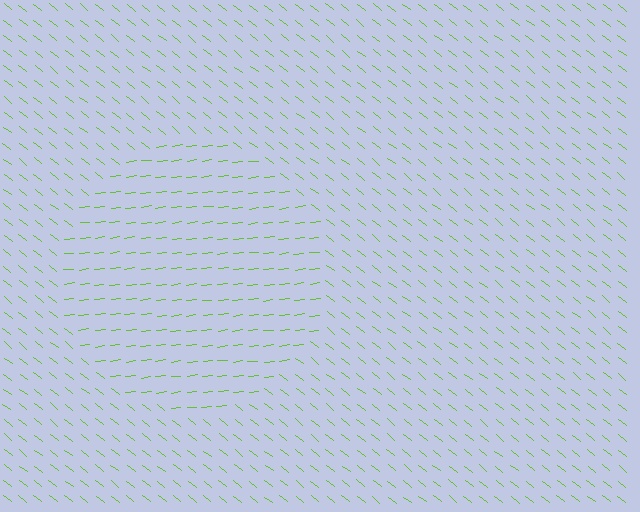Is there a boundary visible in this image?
Yes, there is a texture boundary formed by a change in line orientation.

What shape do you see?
I see a circle.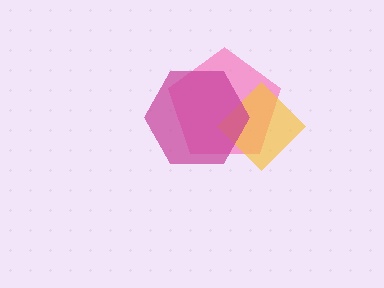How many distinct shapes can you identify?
There are 3 distinct shapes: a pink pentagon, a yellow diamond, a magenta hexagon.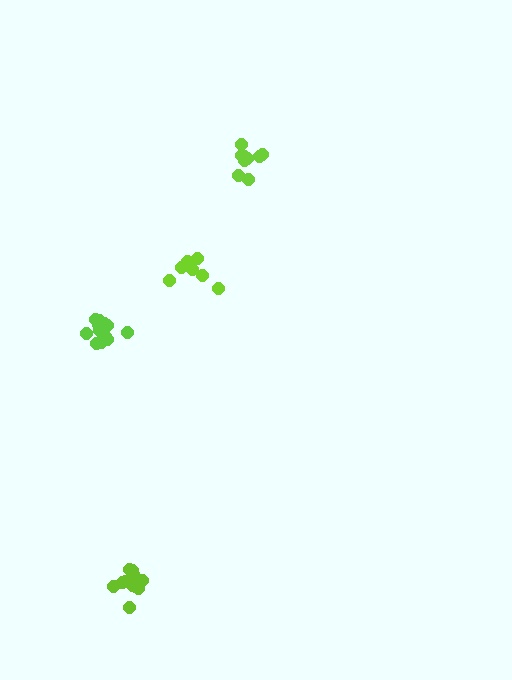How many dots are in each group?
Group 1: 12 dots, Group 2: 8 dots, Group 3: 9 dots, Group 4: 12 dots (41 total).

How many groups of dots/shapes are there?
There are 4 groups.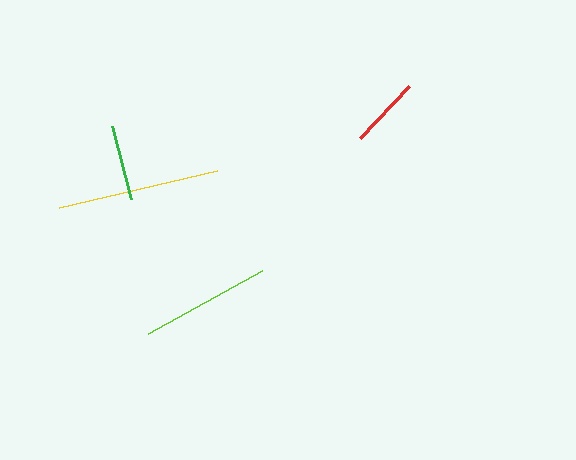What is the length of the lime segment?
The lime segment is approximately 130 pixels long.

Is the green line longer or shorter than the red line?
The green line is longer than the red line.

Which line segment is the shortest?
The red line is the shortest at approximately 71 pixels.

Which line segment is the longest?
The yellow line is the longest at approximately 162 pixels.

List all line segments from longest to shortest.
From longest to shortest: yellow, lime, green, red.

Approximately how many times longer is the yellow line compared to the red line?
The yellow line is approximately 2.3 times the length of the red line.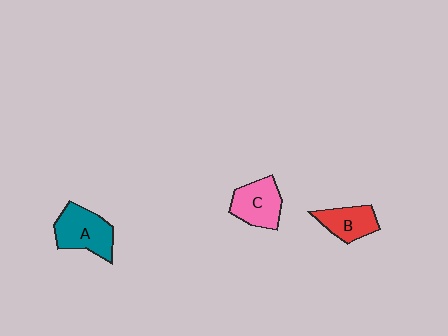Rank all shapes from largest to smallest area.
From largest to smallest: A (teal), C (pink), B (red).